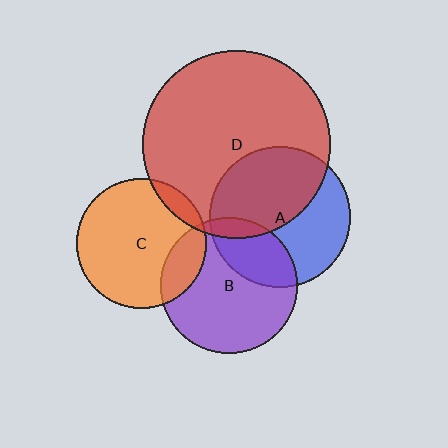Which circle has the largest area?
Circle D (red).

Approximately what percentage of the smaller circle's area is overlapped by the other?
Approximately 10%.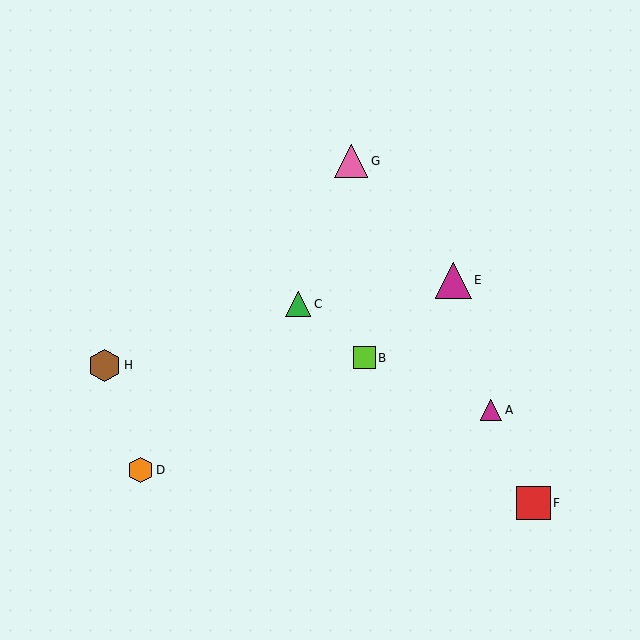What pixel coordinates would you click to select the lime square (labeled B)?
Click at (364, 358) to select the lime square B.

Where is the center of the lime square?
The center of the lime square is at (364, 358).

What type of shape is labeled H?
Shape H is a brown hexagon.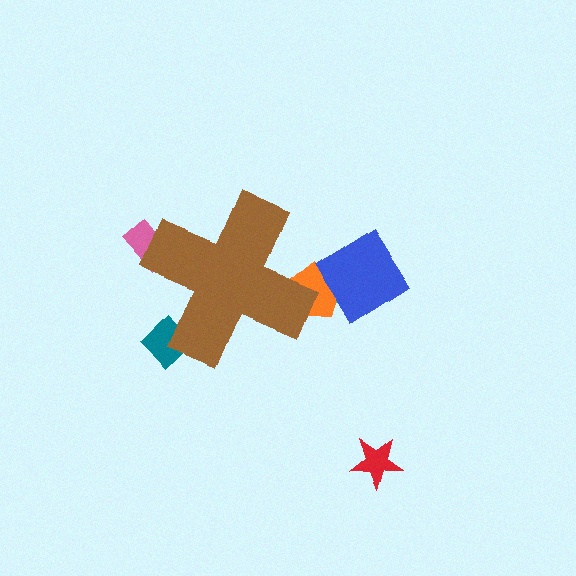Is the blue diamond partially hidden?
No, the blue diamond is fully visible.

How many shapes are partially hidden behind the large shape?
4 shapes are partially hidden.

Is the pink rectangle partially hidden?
Yes, the pink rectangle is partially hidden behind the brown cross.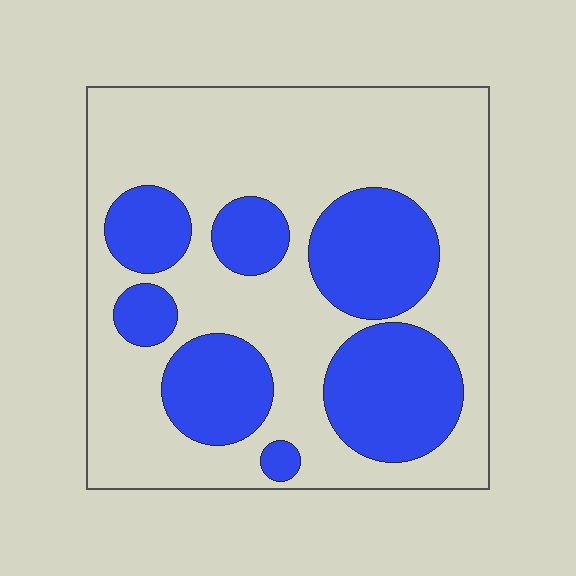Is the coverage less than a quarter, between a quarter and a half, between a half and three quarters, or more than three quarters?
Between a quarter and a half.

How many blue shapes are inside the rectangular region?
7.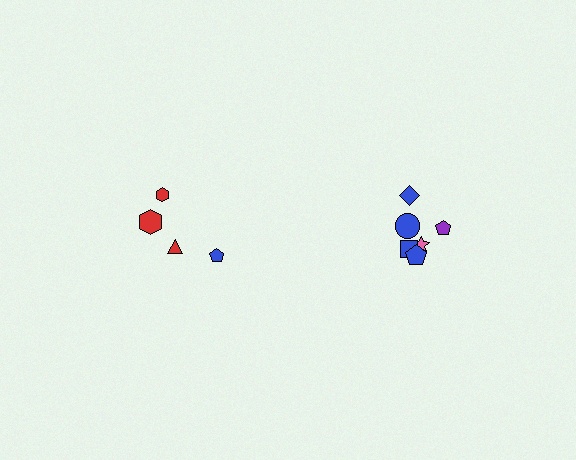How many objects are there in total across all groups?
There are 10 objects.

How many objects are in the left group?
There are 4 objects.